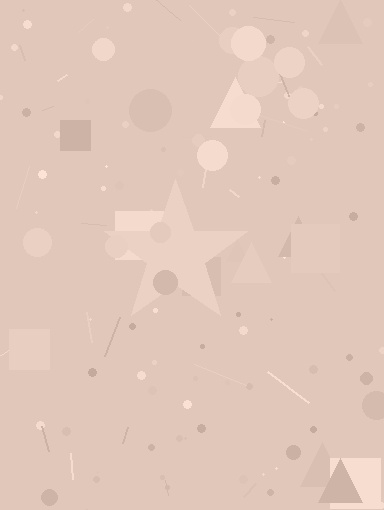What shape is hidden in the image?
A star is hidden in the image.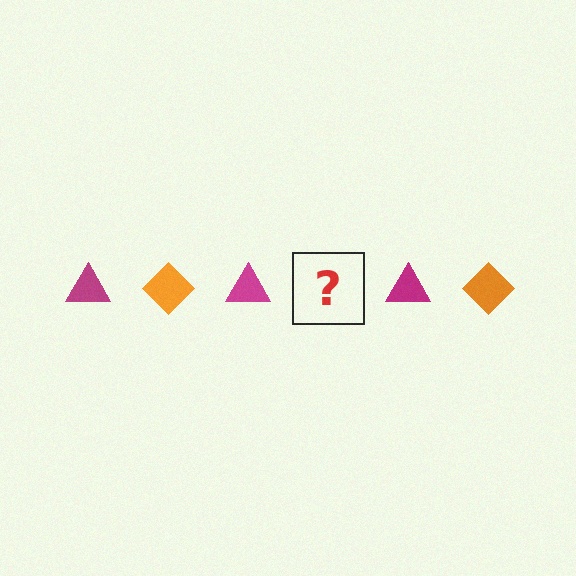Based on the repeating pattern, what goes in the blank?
The blank should be an orange diamond.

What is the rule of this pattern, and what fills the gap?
The rule is that the pattern alternates between magenta triangle and orange diamond. The gap should be filled with an orange diamond.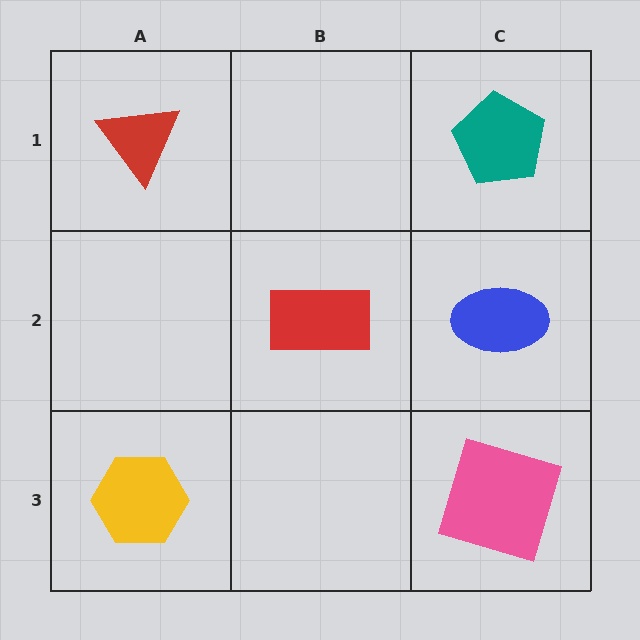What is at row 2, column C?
A blue ellipse.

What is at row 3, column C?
A pink square.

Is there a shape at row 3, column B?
No, that cell is empty.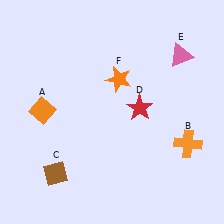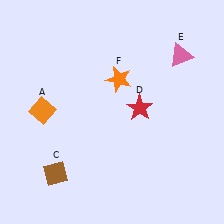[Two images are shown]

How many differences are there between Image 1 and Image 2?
There is 1 difference between the two images.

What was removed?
The orange cross (B) was removed in Image 2.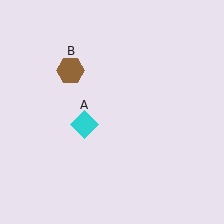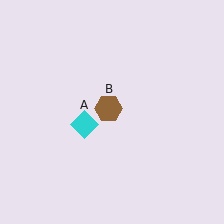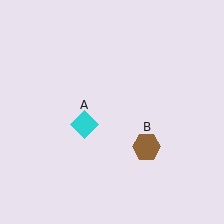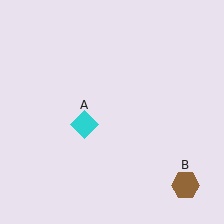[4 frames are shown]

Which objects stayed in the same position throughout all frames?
Cyan diamond (object A) remained stationary.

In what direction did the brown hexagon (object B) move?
The brown hexagon (object B) moved down and to the right.